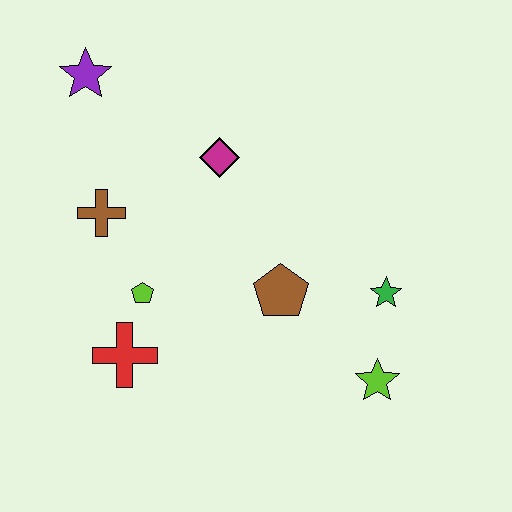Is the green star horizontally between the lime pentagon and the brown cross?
No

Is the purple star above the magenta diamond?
Yes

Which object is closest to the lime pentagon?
The red cross is closest to the lime pentagon.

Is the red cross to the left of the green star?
Yes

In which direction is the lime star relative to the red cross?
The lime star is to the right of the red cross.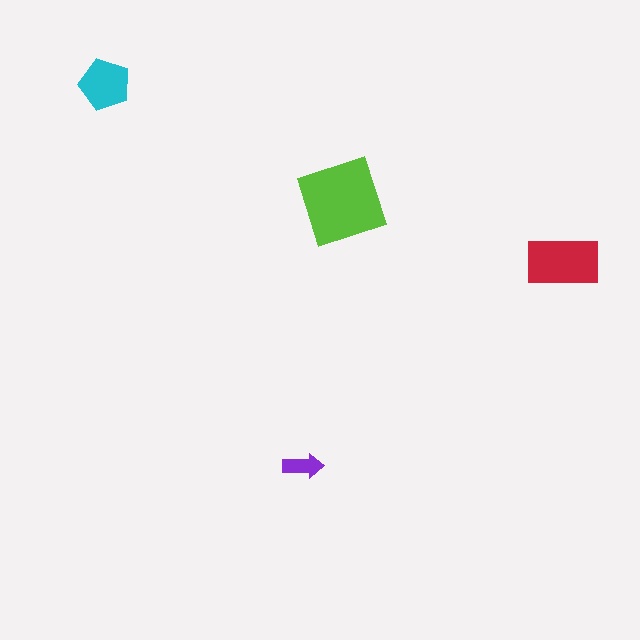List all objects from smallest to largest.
The purple arrow, the cyan pentagon, the red rectangle, the lime diamond.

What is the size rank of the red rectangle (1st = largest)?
2nd.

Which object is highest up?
The cyan pentagon is topmost.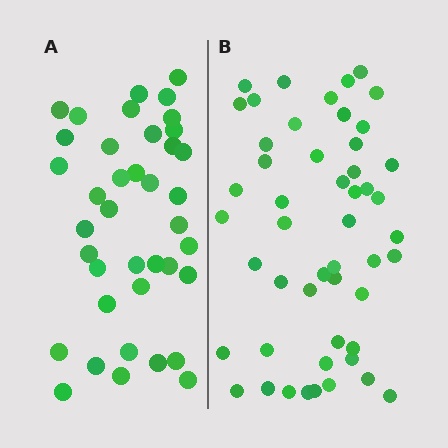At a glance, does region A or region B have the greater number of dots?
Region B (the right region) has more dots.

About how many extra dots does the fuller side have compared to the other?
Region B has roughly 12 or so more dots than region A.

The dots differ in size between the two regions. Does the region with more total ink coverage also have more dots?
No. Region A has more total ink coverage because its dots are larger, but region B actually contains more individual dots. Total area can be misleading — the number of items is what matters here.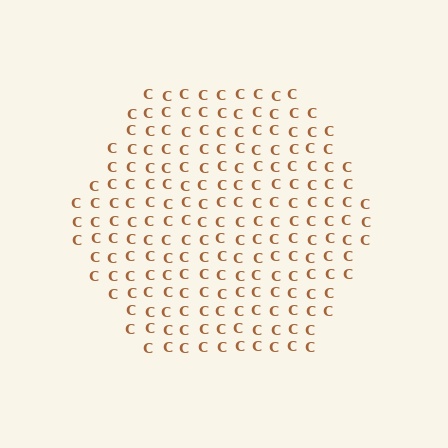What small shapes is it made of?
It is made of small letter C's.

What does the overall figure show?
The overall figure shows a hexagon.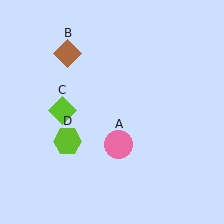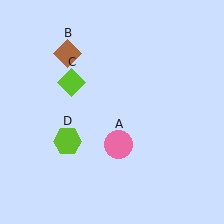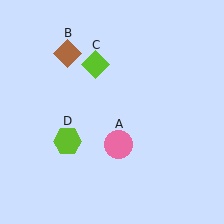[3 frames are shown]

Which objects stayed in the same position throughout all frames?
Pink circle (object A) and brown diamond (object B) and lime hexagon (object D) remained stationary.